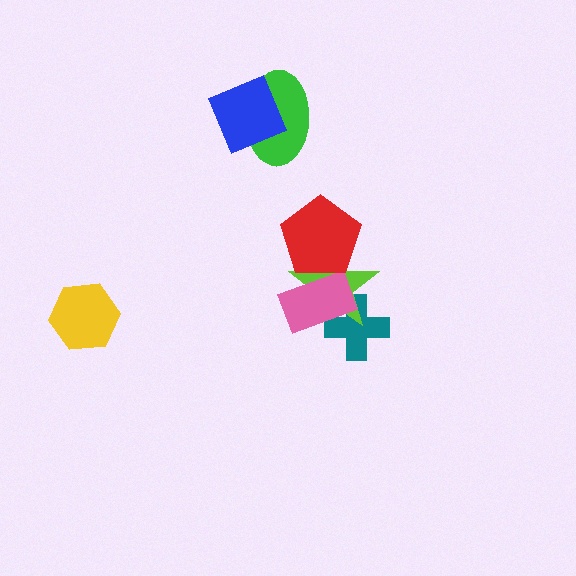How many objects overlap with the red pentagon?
2 objects overlap with the red pentagon.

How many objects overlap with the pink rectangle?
3 objects overlap with the pink rectangle.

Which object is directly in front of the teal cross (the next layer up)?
The lime star is directly in front of the teal cross.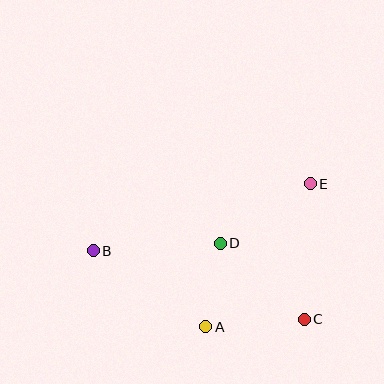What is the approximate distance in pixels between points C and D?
The distance between C and D is approximately 113 pixels.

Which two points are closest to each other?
Points A and D are closest to each other.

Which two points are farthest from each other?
Points B and E are farthest from each other.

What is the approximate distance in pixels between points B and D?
The distance between B and D is approximately 127 pixels.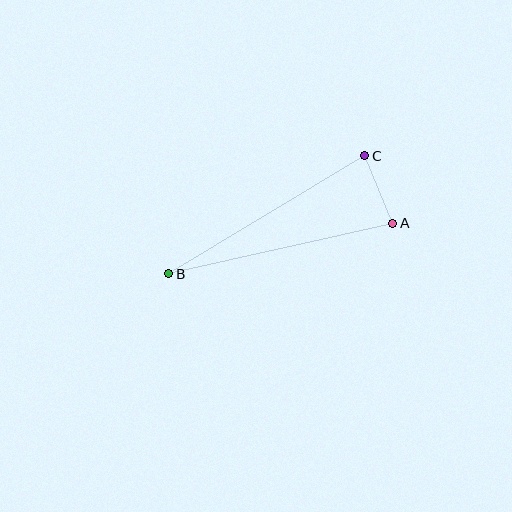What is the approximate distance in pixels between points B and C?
The distance between B and C is approximately 228 pixels.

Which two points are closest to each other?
Points A and C are closest to each other.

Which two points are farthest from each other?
Points A and B are farthest from each other.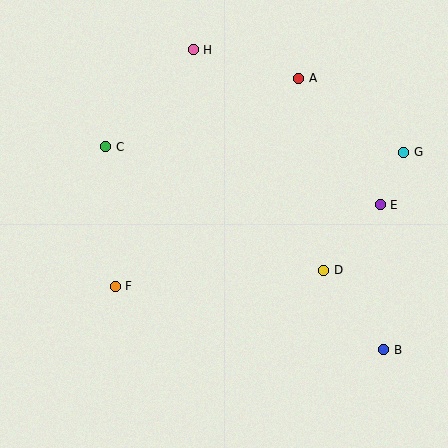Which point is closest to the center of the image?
Point D at (324, 270) is closest to the center.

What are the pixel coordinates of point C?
Point C is at (106, 147).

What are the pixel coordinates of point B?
Point B is at (384, 350).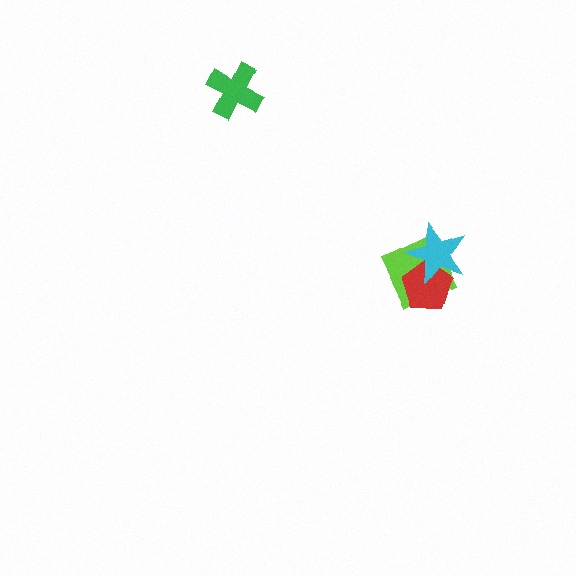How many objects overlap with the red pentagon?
2 objects overlap with the red pentagon.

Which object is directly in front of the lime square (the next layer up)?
The red pentagon is directly in front of the lime square.